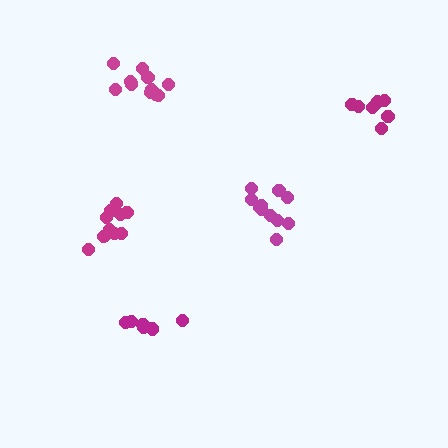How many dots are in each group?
Group 1: 11 dots, Group 2: 11 dots, Group 3: 11 dots, Group 4: 7 dots, Group 5: 7 dots (47 total).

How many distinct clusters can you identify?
There are 5 distinct clusters.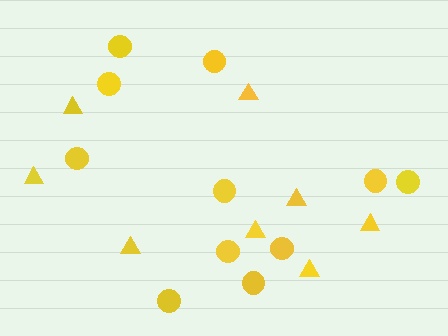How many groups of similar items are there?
There are 2 groups: one group of circles (11) and one group of triangles (8).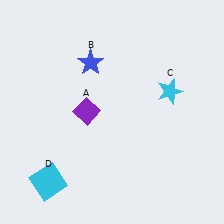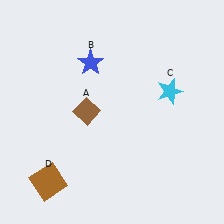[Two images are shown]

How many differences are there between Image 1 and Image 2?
There are 2 differences between the two images.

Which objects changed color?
A changed from purple to brown. D changed from cyan to brown.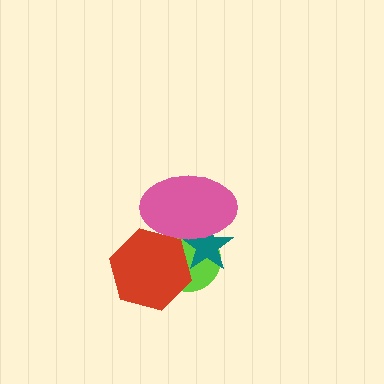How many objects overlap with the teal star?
3 objects overlap with the teal star.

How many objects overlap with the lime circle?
3 objects overlap with the lime circle.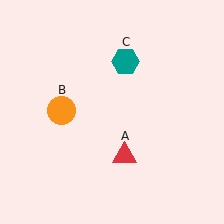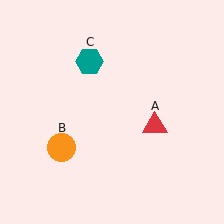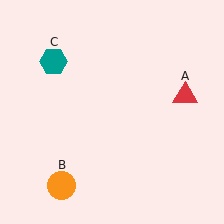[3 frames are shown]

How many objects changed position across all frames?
3 objects changed position: red triangle (object A), orange circle (object B), teal hexagon (object C).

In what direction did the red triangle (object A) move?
The red triangle (object A) moved up and to the right.